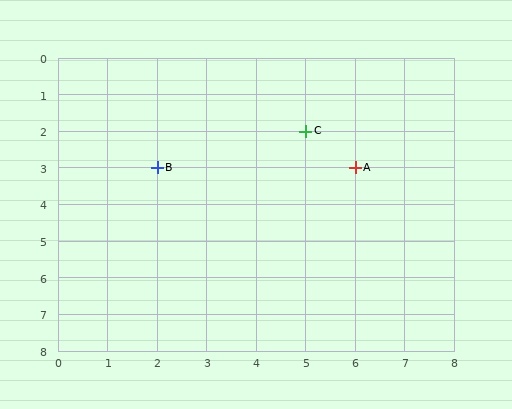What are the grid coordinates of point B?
Point B is at grid coordinates (2, 3).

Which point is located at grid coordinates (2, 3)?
Point B is at (2, 3).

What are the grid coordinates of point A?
Point A is at grid coordinates (6, 3).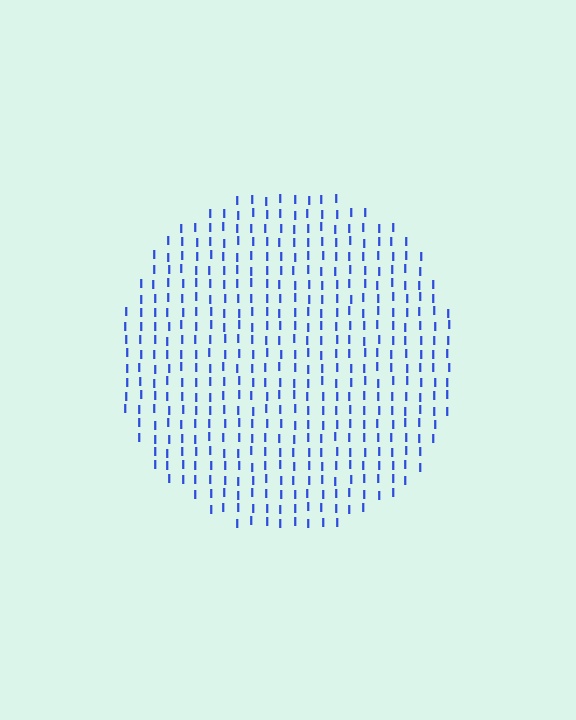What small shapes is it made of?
It is made of small letter I's.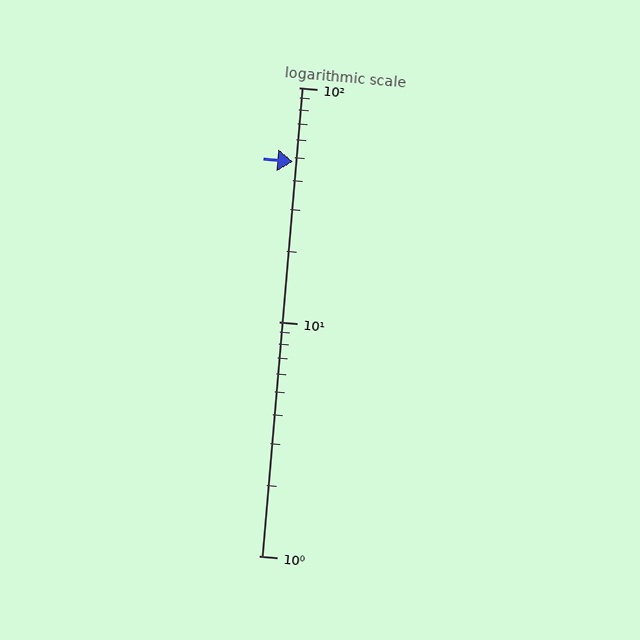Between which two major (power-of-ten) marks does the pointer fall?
The pointer is between 10 and 100.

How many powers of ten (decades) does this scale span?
The scale spans 2 decades, from 1 to 100.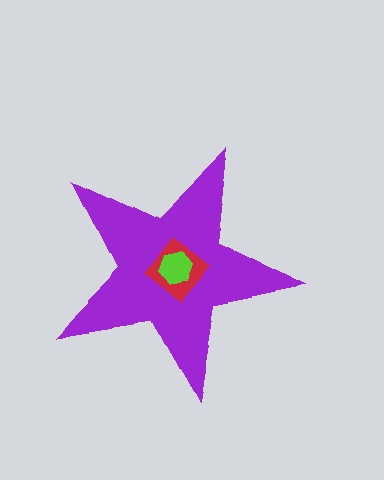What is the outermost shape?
The purple star.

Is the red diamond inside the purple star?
Yes.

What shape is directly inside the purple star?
The red diamond.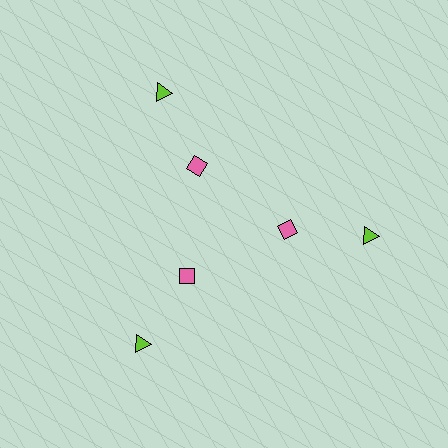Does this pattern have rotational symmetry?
Yes, this pattern has 3-fold rotational symmetry. It looks the same after rotating 120 degrees around the center.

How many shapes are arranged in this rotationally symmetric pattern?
There are 6 shapes, arranged in 3 groups of 2.